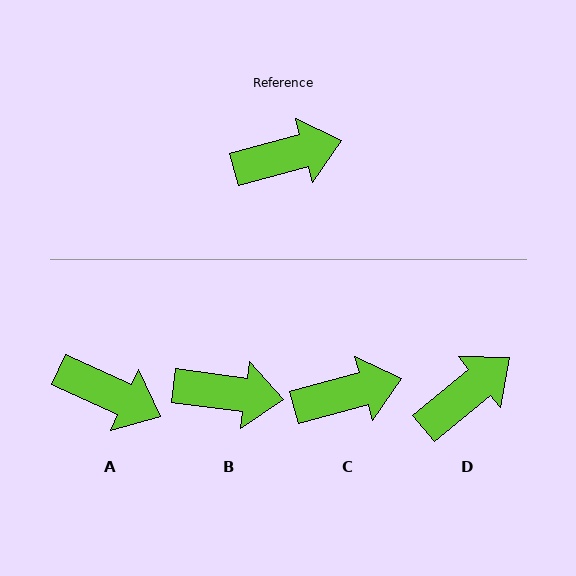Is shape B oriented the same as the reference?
No, it is off by about 23 degrees.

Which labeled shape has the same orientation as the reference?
C.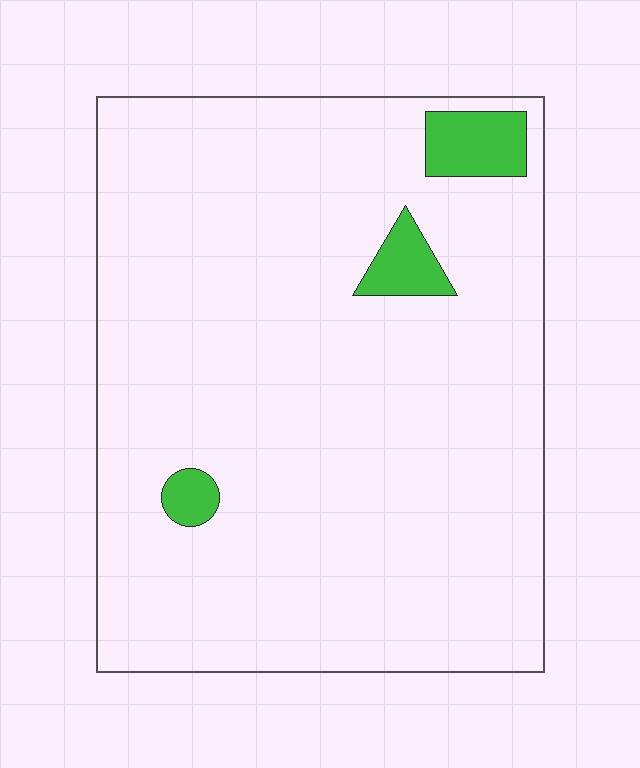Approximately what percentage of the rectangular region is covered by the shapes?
Approximately 5%.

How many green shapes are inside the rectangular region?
3.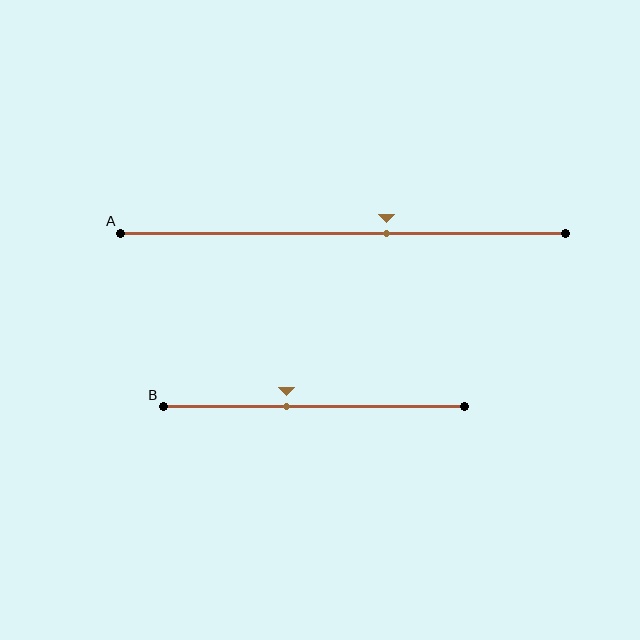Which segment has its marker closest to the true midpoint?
Segment B has its marker closest to the true midpoint.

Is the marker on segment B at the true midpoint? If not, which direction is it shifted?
No, the marker on segment B is shifted to the left by about 9% of the segment length.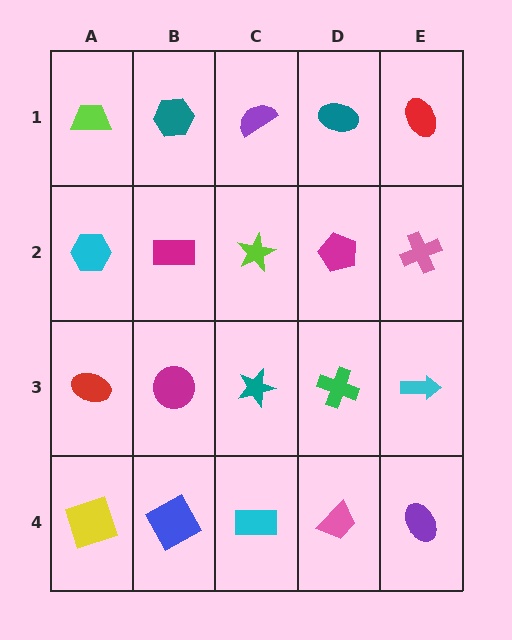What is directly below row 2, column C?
A teal star.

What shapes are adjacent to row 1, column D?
A magenta pentagon (row 2, column D), a purple semicircle (row 1, column C), a red ellipse (row 1, column E).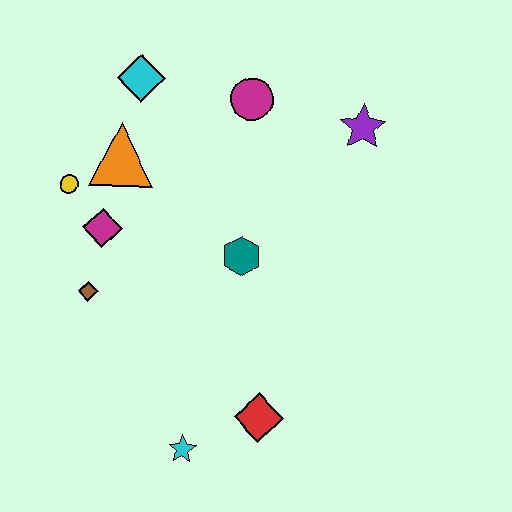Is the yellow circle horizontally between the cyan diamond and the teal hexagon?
No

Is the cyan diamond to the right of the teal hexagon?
No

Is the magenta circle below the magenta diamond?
No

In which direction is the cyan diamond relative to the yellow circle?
The cyan diamond is above the yellow circle.